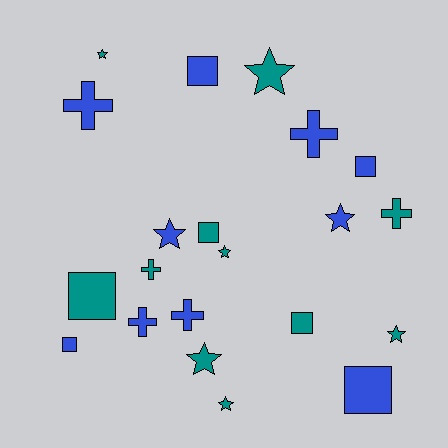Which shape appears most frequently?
Star, with 8 objects.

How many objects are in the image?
There are 21 objects.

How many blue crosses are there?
There are 4 blue crosses.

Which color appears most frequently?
Teal, with 11 objects.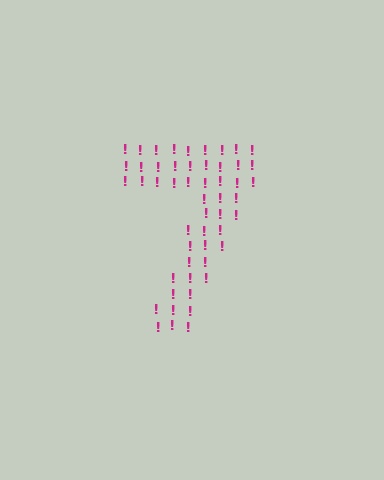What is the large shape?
The large shape is the digit 7.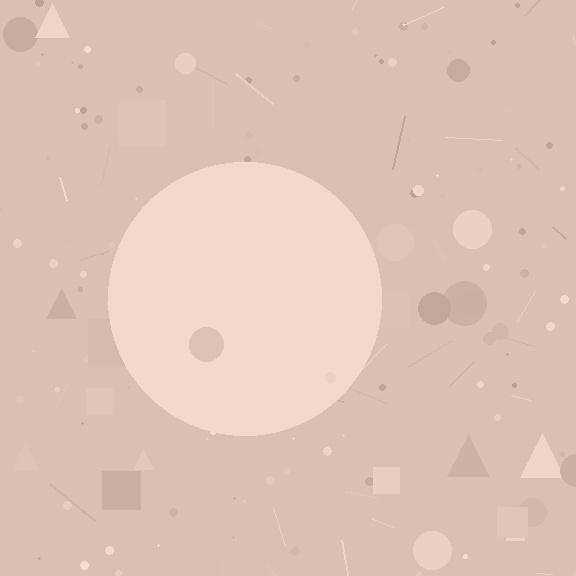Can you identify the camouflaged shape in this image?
The camouflaged shape is a circle.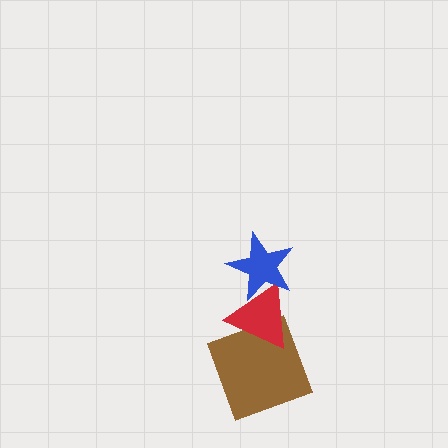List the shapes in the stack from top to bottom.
From top to bottom: the blue star, the red triangle, the brown square.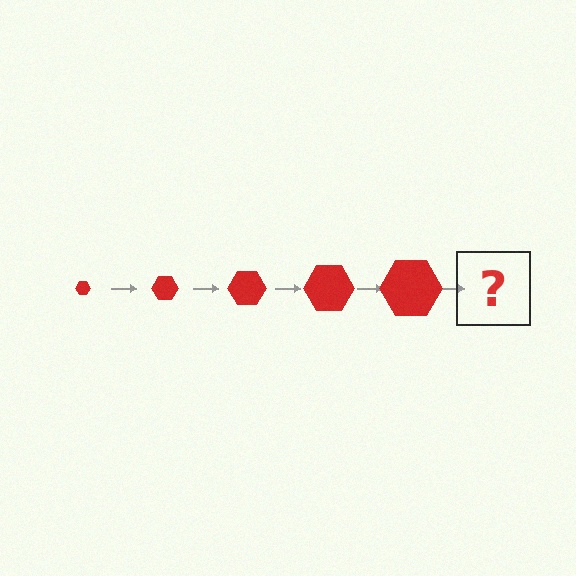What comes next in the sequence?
The next element should be a red hexagon, larger than the previous one.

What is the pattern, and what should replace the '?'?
The pattern is that the hexagon gets progressively larger each step. The '?' should be a red hexagon, larger than the previous one.